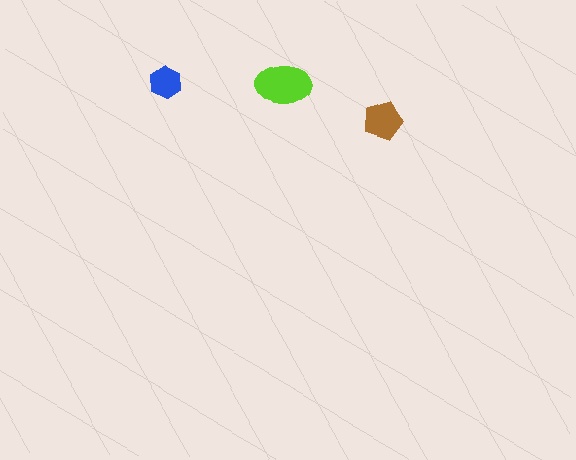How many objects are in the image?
There are 3 objects in the image.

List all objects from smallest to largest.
The blue hexagon, the brown pentagon, the lime ellipse.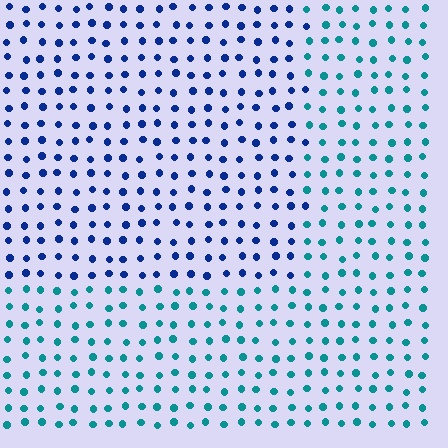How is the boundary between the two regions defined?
The boundary is defined purely by a slight shift in hue (about 45 degrees). Spacing, size, and orientation are identical on both sides.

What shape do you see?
I see a rectangle.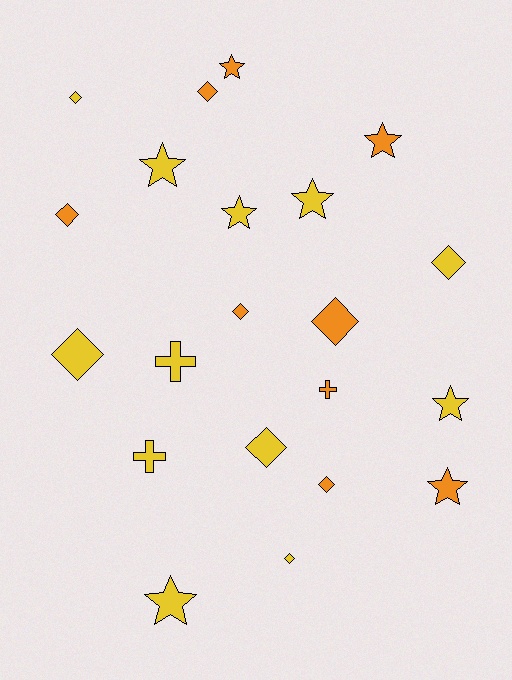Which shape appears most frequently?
Diamond, with 10 objects.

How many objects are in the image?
There are 21 objects.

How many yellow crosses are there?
There are 2 yellow crosses.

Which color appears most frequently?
Yellow, with 12 objects.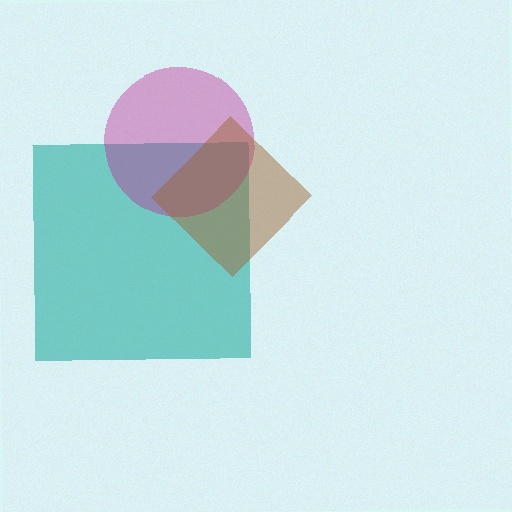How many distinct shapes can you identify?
There are 3 distinct shapes: a teal square, a magenta circle, a brown diamond.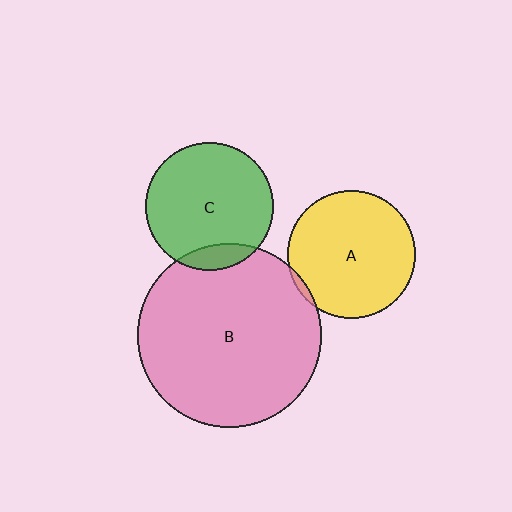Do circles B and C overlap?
Yes.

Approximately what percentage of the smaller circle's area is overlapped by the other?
Approximately 10%.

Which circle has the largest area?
Circle B (pink).